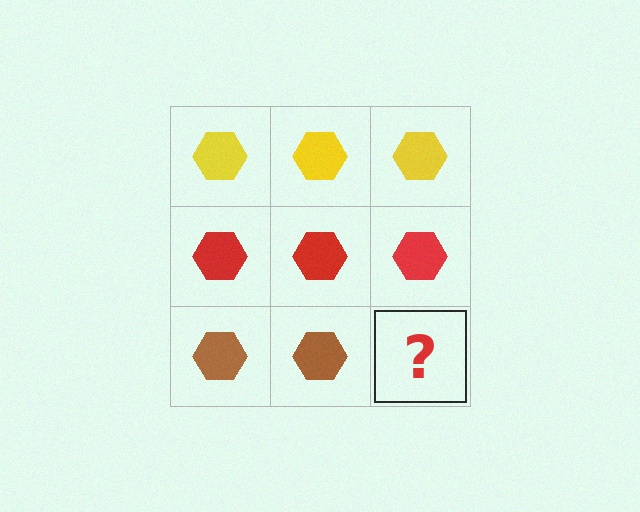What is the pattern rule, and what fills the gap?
The rule is that each row has a consistent color. The gap should be filled with a brown hexagon.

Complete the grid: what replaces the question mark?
The question mark should be replaced with a brown hexagon.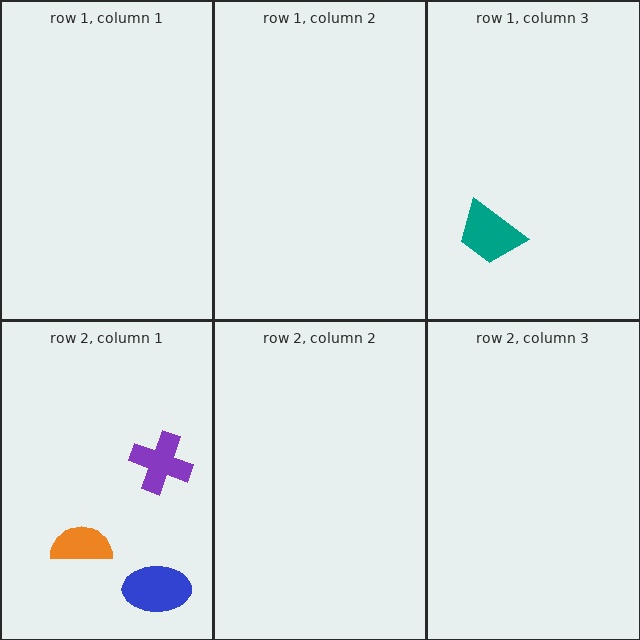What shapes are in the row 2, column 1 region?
The purple cross, the orange semicircle, the blue ellipse.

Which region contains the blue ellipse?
The row 2, column 1 region.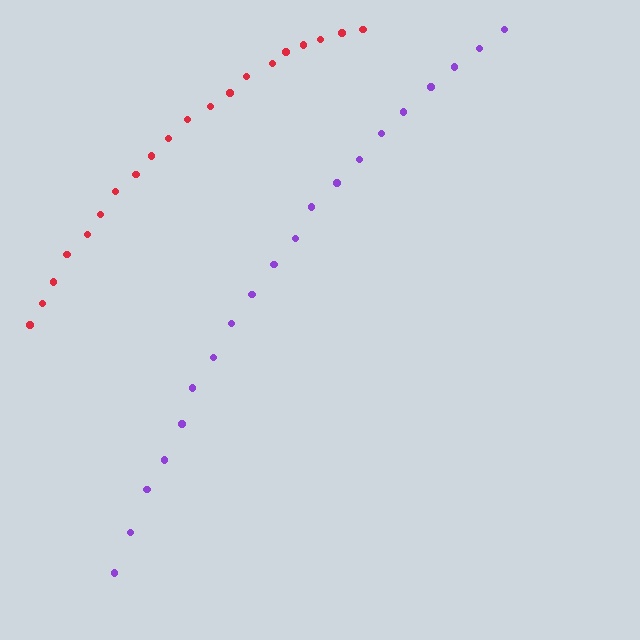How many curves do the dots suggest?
There are 2 distinct paths.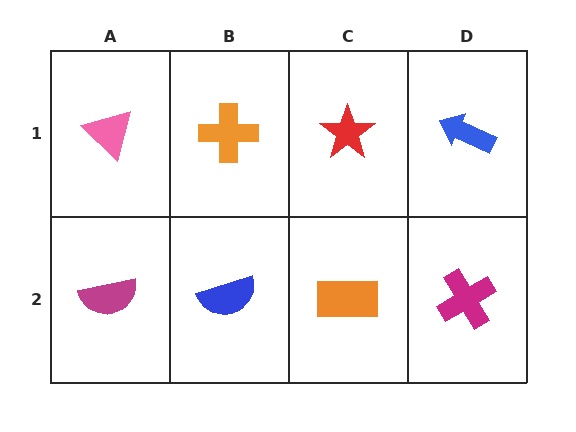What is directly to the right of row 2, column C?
A magenta cross.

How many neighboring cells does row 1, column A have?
2.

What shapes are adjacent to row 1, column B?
A blue semicircle (row 2, column B), a pink triangle (row 1, column A), a red star (row 1, column C).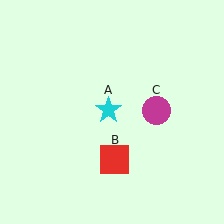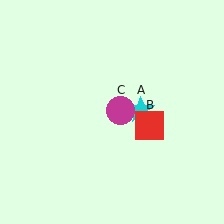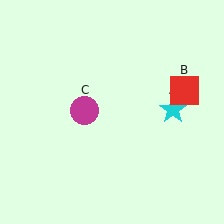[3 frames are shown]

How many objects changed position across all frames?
3 objects changed position: cyan star (object A), red square (object B), magenta circle (object C).